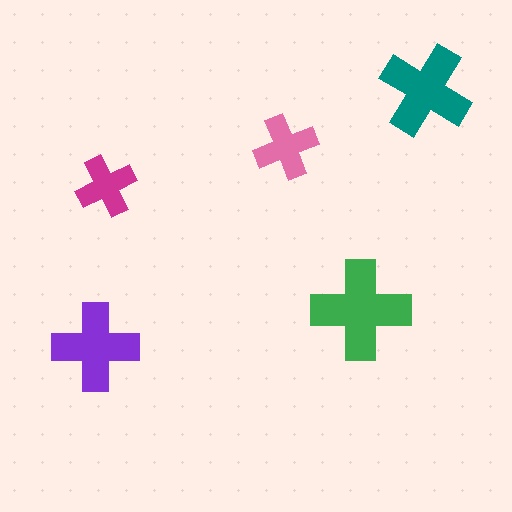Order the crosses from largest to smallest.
the green one, the teal one, the purple one, the pink one, the magenta one.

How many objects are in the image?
There are 5 objects in the image.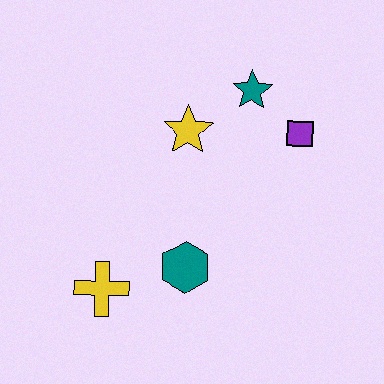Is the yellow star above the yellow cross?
Yes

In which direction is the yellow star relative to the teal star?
The yellow star is to the left of the teal star.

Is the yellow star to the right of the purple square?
No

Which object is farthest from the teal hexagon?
The teal star is farthest from the teal hexagon.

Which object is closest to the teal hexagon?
The yellow cross is closest to the teal hexagon.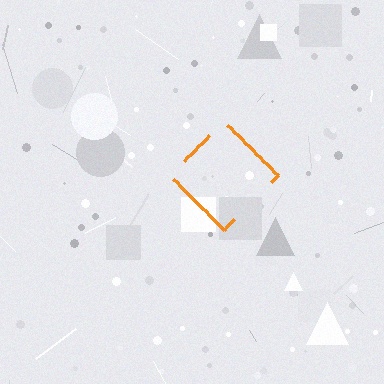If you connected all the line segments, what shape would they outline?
They would outline a diamond.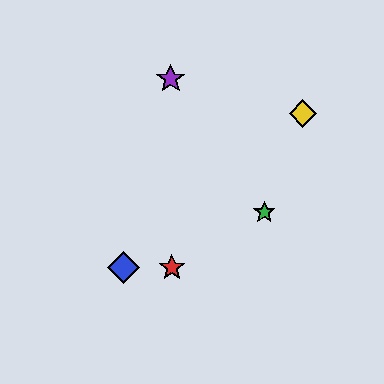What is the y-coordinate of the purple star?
The purple star is at y≈79.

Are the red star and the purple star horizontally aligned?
No, the red star is at y≈268 and the purple star is at y≈79.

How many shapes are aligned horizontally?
2 shapes (the red star, the blue diamond) are aligned horizontally.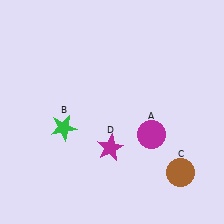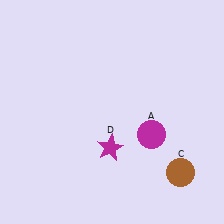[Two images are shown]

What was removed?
The green star (B) was removed in Image 2.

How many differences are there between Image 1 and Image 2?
There is 1 difference between the two images.